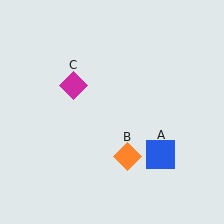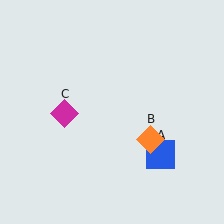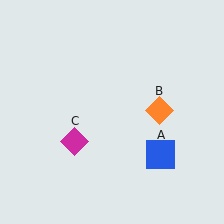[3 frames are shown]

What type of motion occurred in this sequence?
The orange diamond (object B), magenta diamond (object C) rotated counterclockwise around the center of the scene.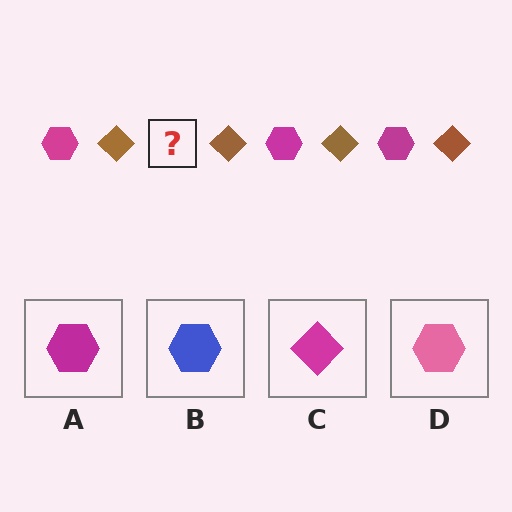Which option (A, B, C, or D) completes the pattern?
A.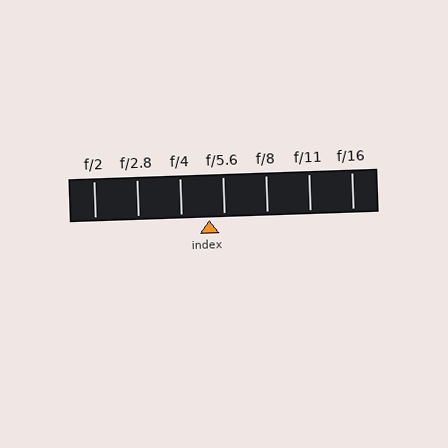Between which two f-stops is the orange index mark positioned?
The index mark is between f/4 and f/5.6.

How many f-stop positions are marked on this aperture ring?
There are 7 f-stop positions marked.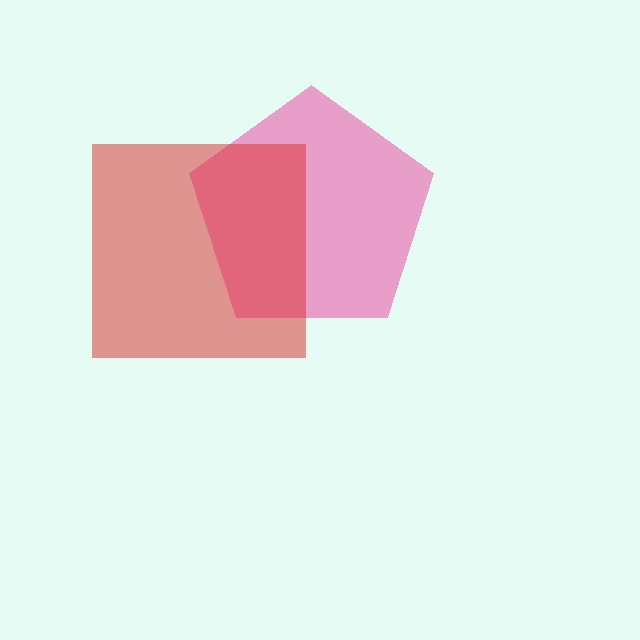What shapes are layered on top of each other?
The layered shapes are: a pink pentagon, a red square.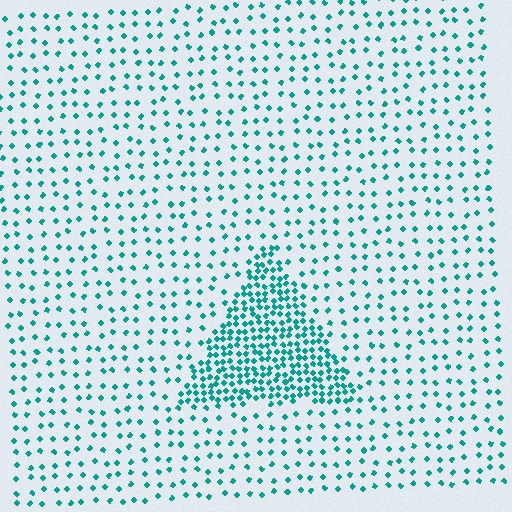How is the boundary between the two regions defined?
The boundary is defined by a change in element density (approximately 3.0x ratio). All elements are the same color, size, and shape.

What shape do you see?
I see a triangle.